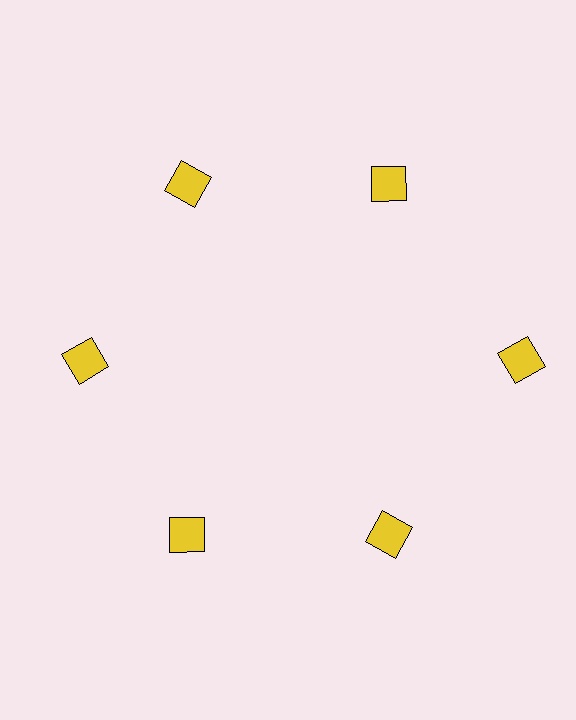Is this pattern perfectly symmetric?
No. The 6 yellow diamonds are arranged in a ring, but one element near the 3 o'clock position is pushed outward from the center, breaking the 6-fold rotational symmetry.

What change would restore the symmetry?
The symmetry would be restored by moving it inward, back onto the ring so that all 6 diamonds sit at equal angles and equal distance from the center.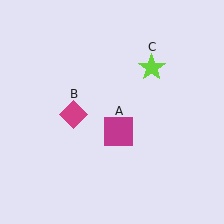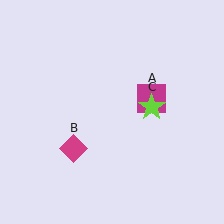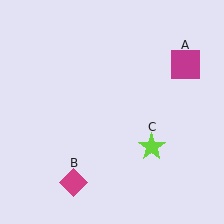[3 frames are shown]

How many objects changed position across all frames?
3 objects changed position: magenta square (object A), magenta diamond (object B), lime star (object C).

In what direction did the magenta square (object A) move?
The magenta square (object A) moved up and to the right.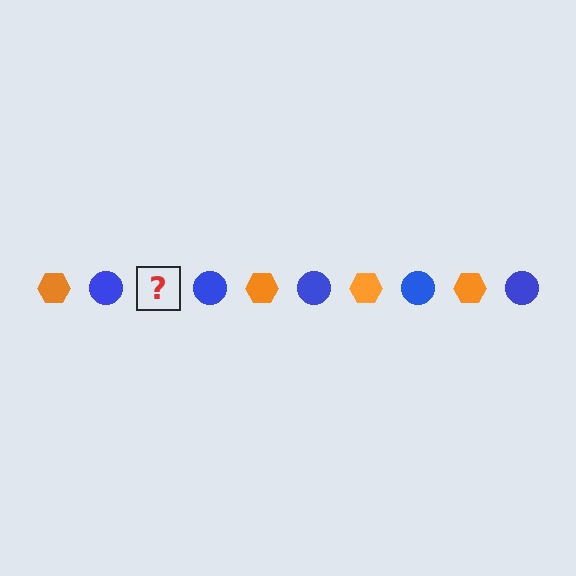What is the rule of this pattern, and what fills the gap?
The rule is that the pattern alternates between orange hexagon and blue circle. The gap should be filled with an orange hexagon.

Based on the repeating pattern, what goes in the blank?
The blank should be an orange hexagon.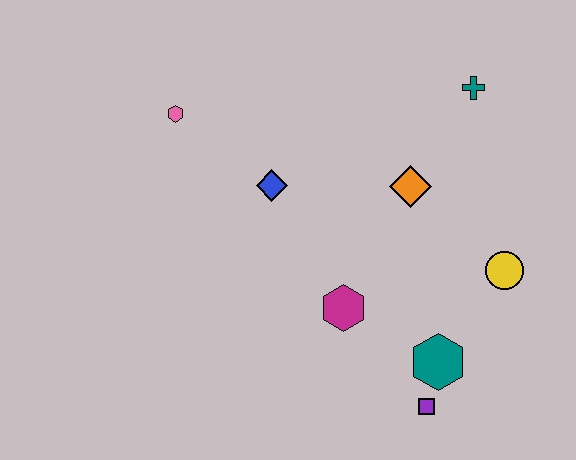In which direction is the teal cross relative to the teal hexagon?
The teal cross is above the teal hexagon.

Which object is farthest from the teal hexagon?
The pink hexagon is farthest from the teal hexagon.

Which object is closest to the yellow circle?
The teal hexagon is closest to the yellow circle.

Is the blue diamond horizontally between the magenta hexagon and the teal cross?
No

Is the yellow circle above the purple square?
Yes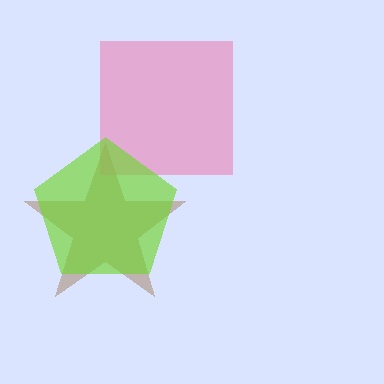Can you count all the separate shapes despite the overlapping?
Yes, there are 3 separate shapes.